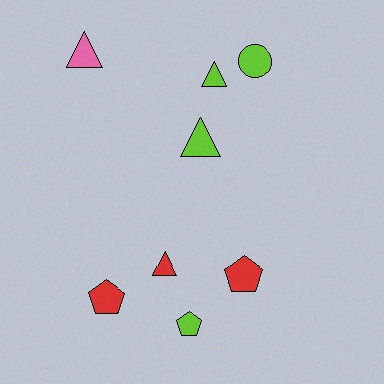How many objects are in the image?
There are 8 objects.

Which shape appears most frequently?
Triangle, with 4 objects.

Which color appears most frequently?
Lime, with 4 objects.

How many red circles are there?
There are no red circles.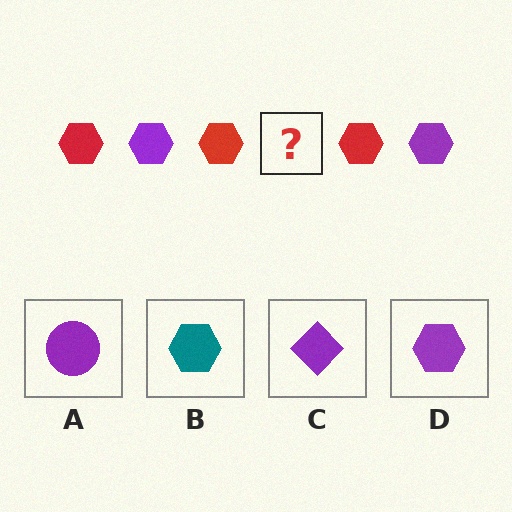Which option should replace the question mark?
Option D.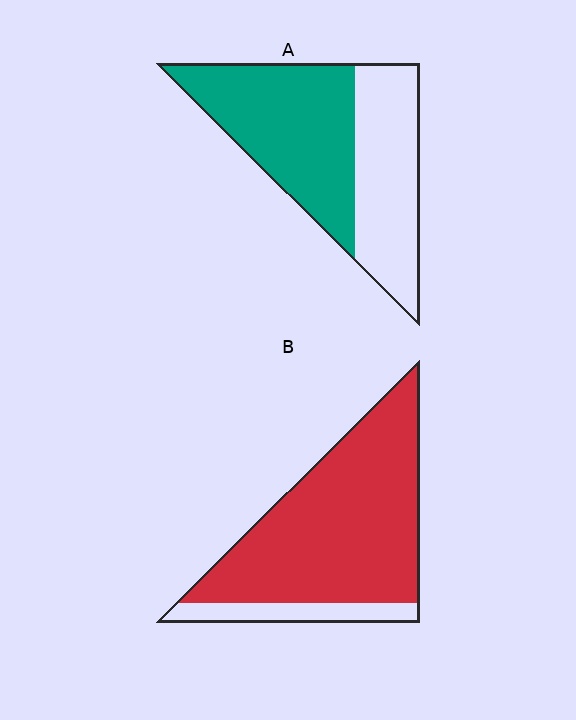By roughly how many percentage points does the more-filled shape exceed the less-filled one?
By roughly 30 percentage points (B over A).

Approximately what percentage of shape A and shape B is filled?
A is approximately 55% and B is approximately 85%.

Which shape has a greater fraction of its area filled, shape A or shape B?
Shape B.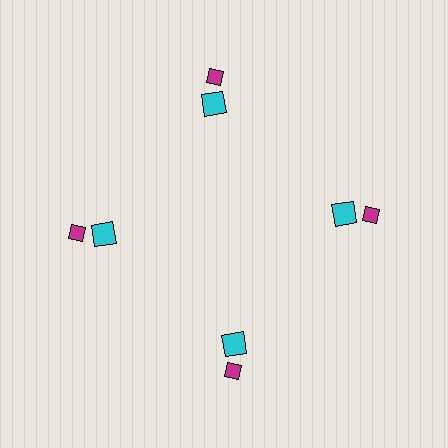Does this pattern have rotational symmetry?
Yes, this pattern has 4-fold rotational symmetry. It looks the same after rotating 90 degrees around the center.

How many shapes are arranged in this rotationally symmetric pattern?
There are 8 shapes, arranged in 4 groups of 2.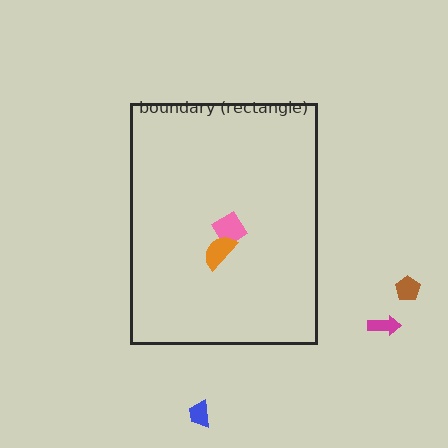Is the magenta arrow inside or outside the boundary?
Outside.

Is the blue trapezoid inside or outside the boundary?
Outside.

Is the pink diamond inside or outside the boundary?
Inside.